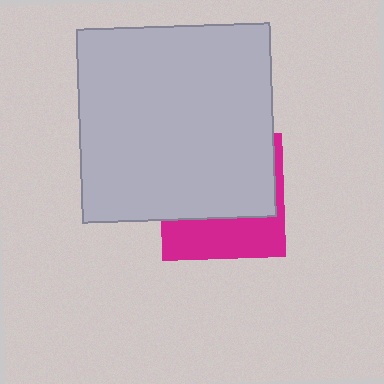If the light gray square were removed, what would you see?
You would see the complete magenta square.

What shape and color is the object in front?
The object in front is a light gray square.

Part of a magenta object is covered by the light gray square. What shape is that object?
It is a square.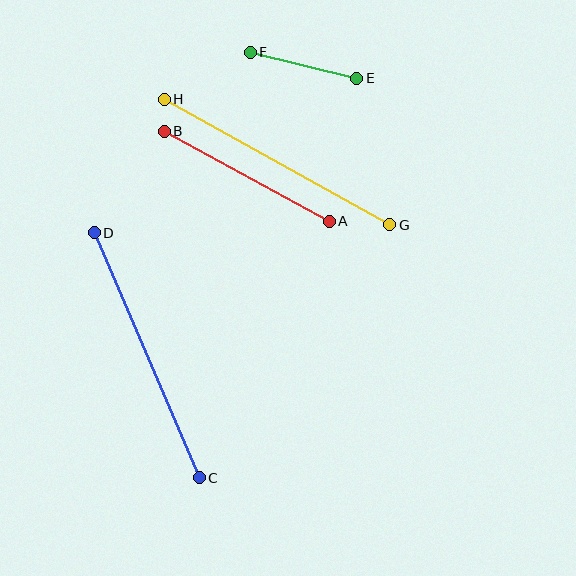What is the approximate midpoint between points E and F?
The midpoint is at approximately (303, 65) pixels.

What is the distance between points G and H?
The distance is approximately 258 pixels.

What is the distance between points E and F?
The distance is approximately 110 pixels.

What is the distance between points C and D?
The distance is approximately 267 pixels.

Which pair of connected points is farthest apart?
Points C and D are farthest apart.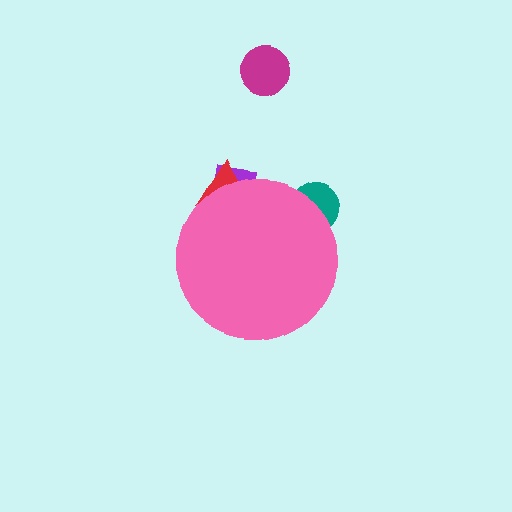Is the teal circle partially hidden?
Yes, the teal circle is partially hidden behind the pink circle.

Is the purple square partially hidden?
Yes, the purple square is partially hidden behind the pink circle.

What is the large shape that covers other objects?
A pink circle.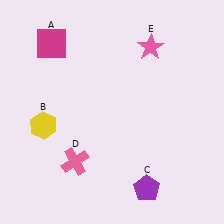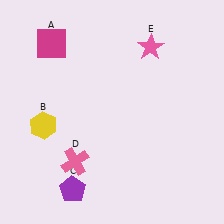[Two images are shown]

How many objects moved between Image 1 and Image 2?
1 object moved between the two images.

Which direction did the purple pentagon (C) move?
The purple pentagon (C) moved left.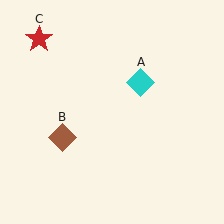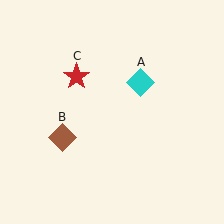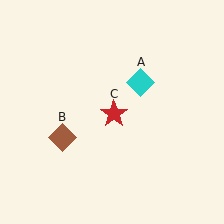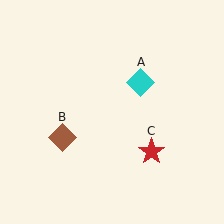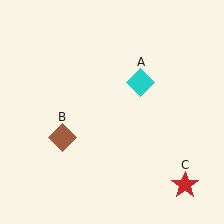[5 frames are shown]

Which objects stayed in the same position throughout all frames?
Cyan diamond (object A) and brown diamond (object B) remained stationary.